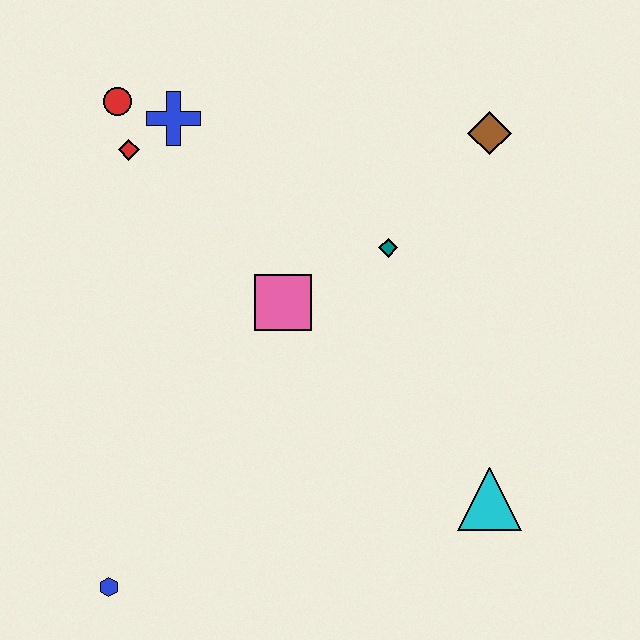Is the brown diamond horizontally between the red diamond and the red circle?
No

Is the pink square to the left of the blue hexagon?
No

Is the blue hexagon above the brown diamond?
No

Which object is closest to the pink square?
The teal diamond is closest to the pink square.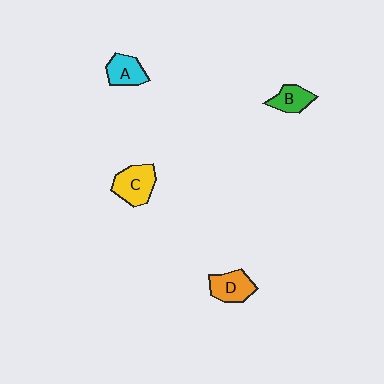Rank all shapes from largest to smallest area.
From largest to smallest: C (yellow), D (orange), A (cyan), B (green).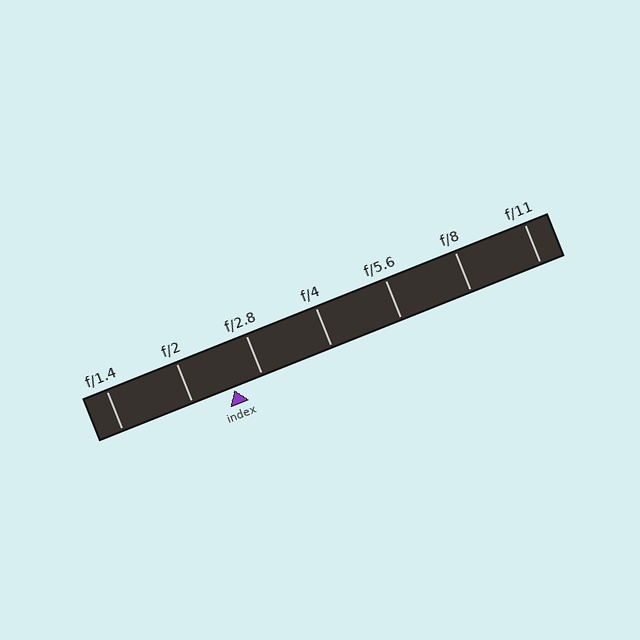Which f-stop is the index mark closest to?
The index mark is closest to f/2.8.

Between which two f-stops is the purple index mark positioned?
The index mark is between f/2 and f/2.8.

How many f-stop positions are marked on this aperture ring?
There are 7 f-stop positions marked.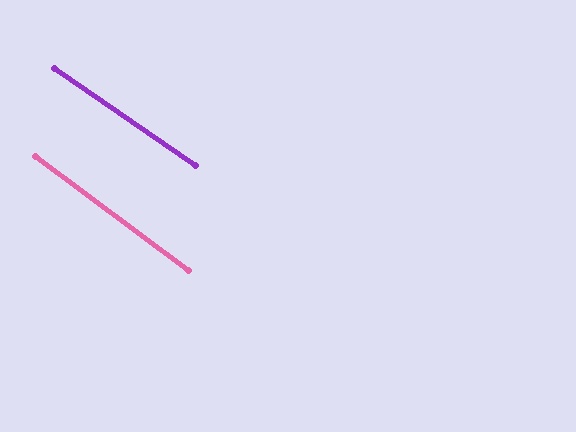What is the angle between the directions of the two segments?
Approximately 2 degrees.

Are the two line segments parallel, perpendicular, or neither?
Parallel — their directions differ by only 2.0°.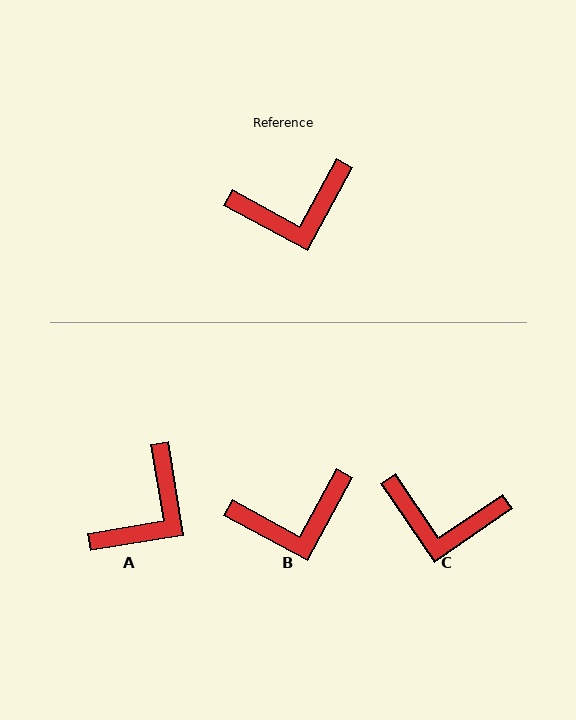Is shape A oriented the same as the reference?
No, it is off by about 38 degrees.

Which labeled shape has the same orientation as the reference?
B.